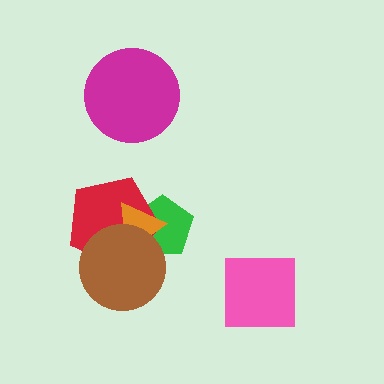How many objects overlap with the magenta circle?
0 objects overlap with the magenta circle.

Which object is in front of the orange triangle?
The brown circle is in front of the orange triangle.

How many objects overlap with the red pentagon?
3 objects overlap with the red pentagon.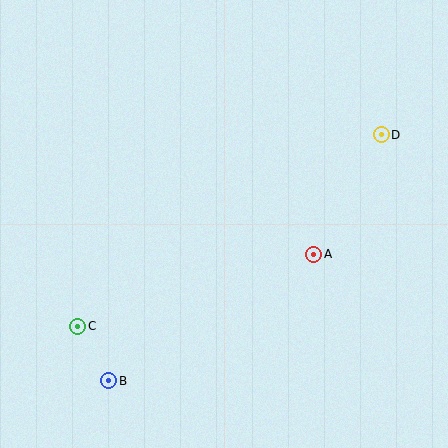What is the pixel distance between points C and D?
The distance between C and D is 359 pixels.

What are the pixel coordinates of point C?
Point C is at (78, 326).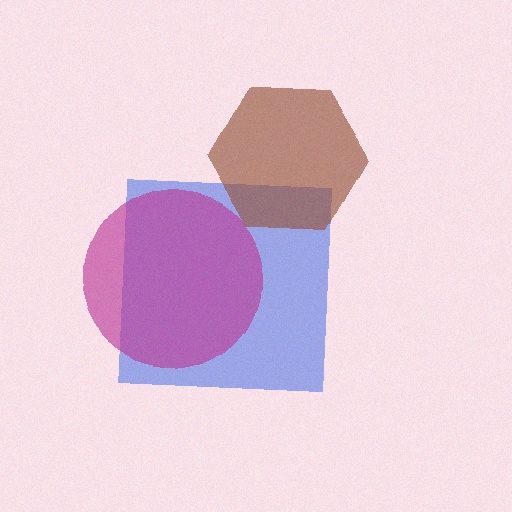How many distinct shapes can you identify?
There are 3 distinct shapes: a blue square, a brown hexagon, a magenta circle.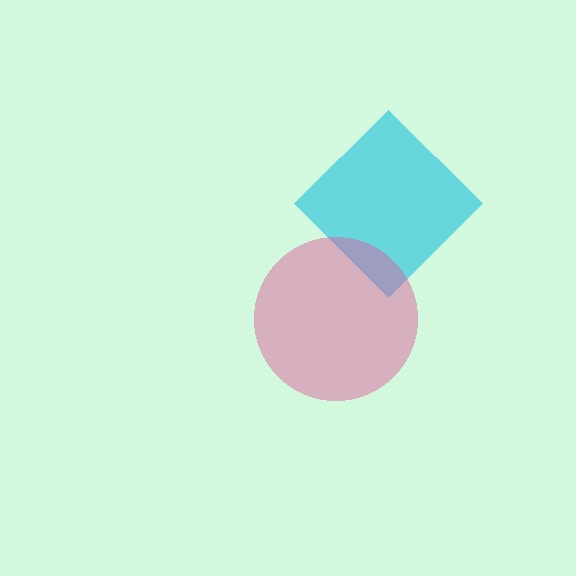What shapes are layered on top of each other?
The layered shapes are: a cyan diamond, a pink circle.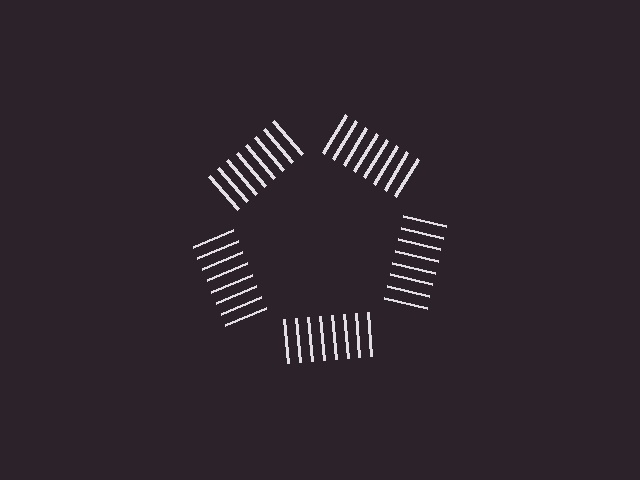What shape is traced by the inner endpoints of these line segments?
An illusory pentagon — the line segments terminate on its edges but no continuous stroke is drawn.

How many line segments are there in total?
40 — 8 along each of the 5 edges.